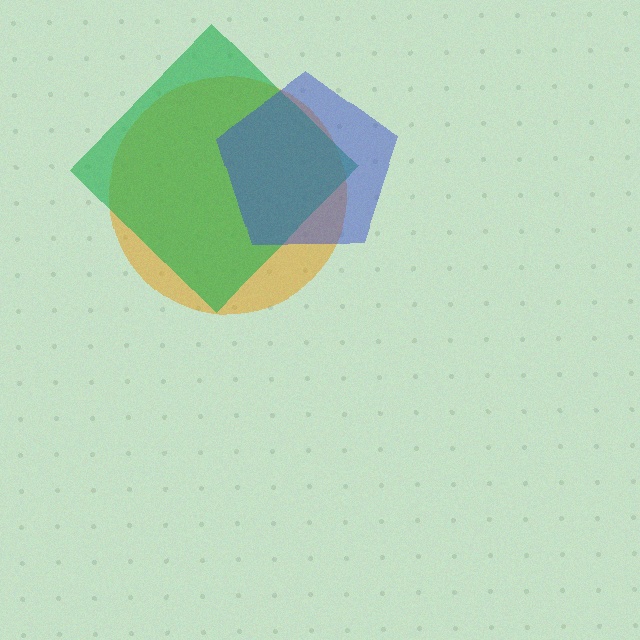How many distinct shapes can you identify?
There are 3 distinct shapes: an orange circle, a green diamond, a blue pentagon.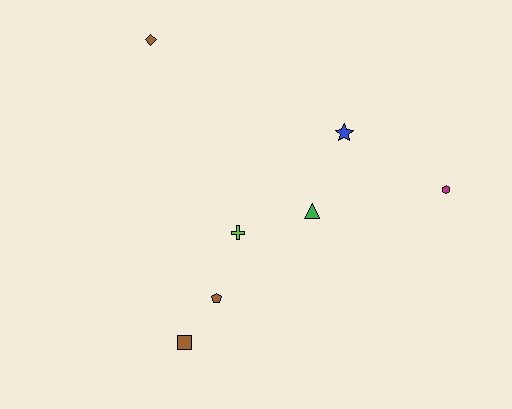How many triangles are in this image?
There is 1 triangle.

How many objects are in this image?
There are 7 objects.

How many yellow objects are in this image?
There are no yellow objects.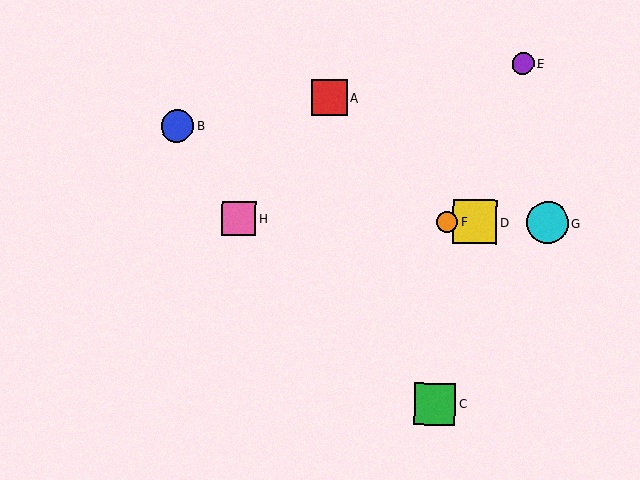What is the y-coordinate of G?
Object G is at y≈223.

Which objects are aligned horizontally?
Objects D, F, G, H are aligned horizontally.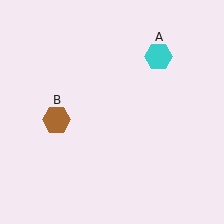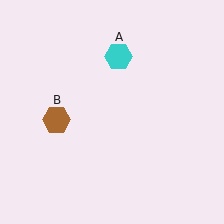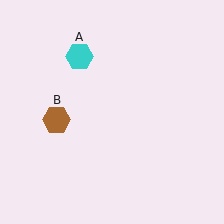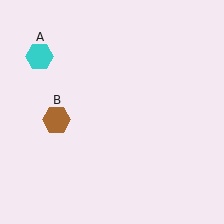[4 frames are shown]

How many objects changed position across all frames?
1 object changed position: cyan hexagon (object A).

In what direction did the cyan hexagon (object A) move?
The cyan hexagon (object A) moved left.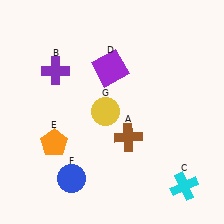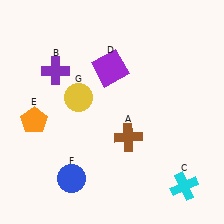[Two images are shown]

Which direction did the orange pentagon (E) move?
The orange pentagon (E) moved up.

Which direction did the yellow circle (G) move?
The yellow circle (G) moved left.